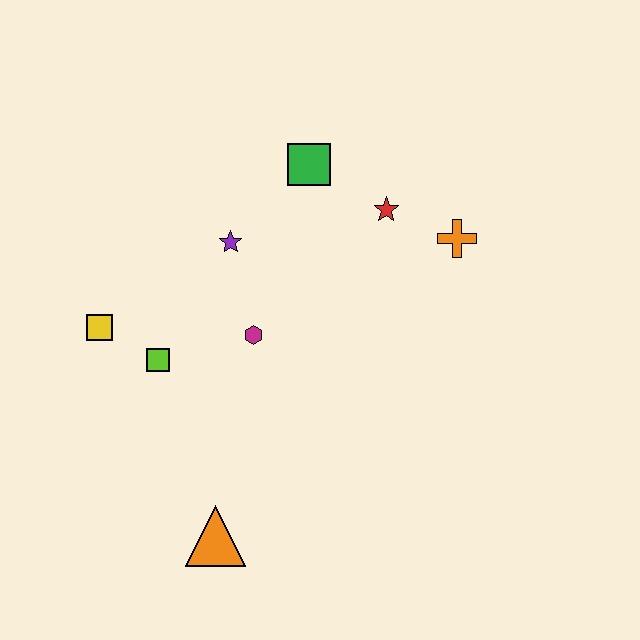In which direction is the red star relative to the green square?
The red star is to the right of the green square.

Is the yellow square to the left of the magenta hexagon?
Yes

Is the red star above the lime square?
Yes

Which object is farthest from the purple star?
The orange triangle is farthest from the purple star.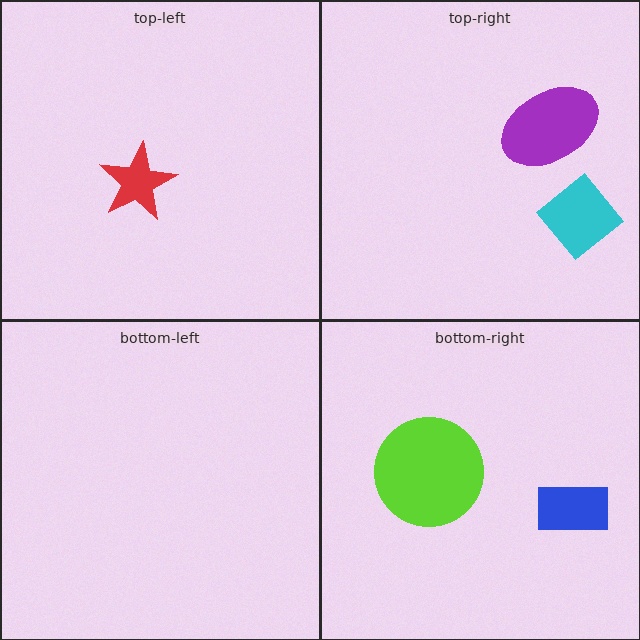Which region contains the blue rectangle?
The bottom-right region.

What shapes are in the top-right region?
The cyan diamond, the purple ellipse.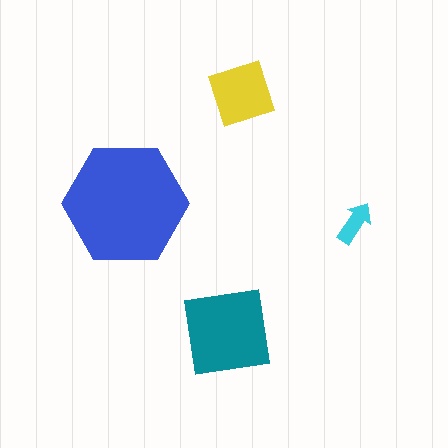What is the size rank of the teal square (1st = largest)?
2nd.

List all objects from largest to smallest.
The blue hexagon, the teal square, the yellow square, the cyan arrow.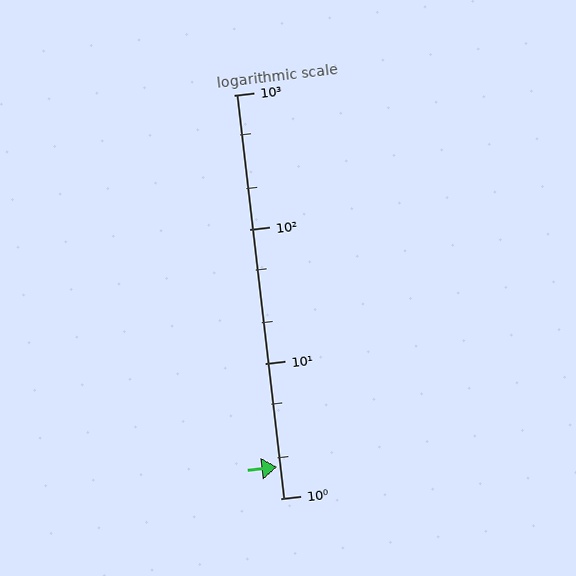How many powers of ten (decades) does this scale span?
The scale spans 3 decades, from 1 to 1000.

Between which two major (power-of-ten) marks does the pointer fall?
The pointer is between 1 and 10.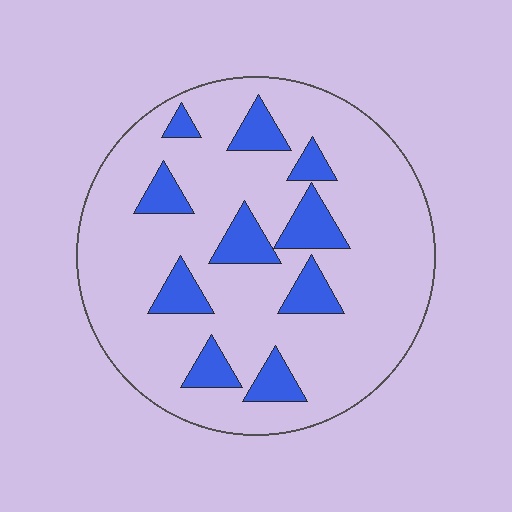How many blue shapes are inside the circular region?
10.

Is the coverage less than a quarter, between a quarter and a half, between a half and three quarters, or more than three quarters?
Less than a quarter.